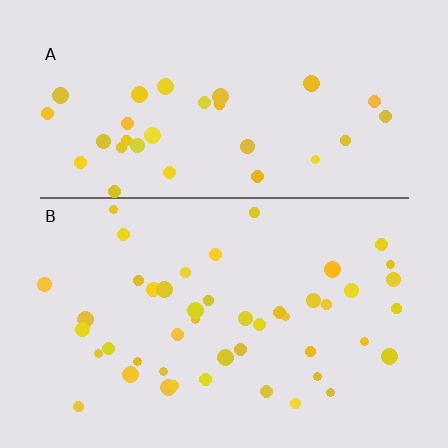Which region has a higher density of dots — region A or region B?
B (the bottom).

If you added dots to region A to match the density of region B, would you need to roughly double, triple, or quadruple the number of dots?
Approximately double.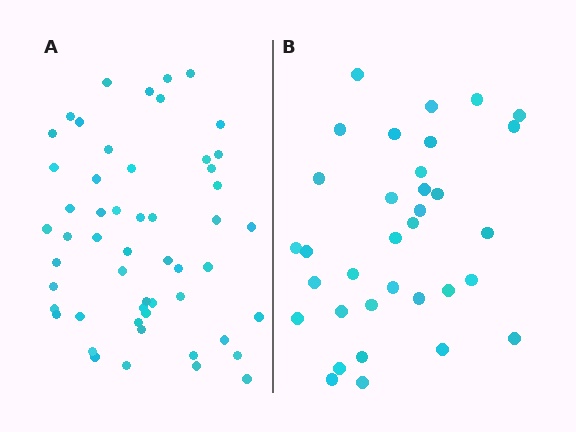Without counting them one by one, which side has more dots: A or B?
Region A (the left region) has more dots.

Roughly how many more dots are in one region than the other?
Region A has approximately 20 more dots than region B.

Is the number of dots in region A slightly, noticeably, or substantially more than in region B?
Region A has substantially more. The ratio is roughly 1.6 to 1.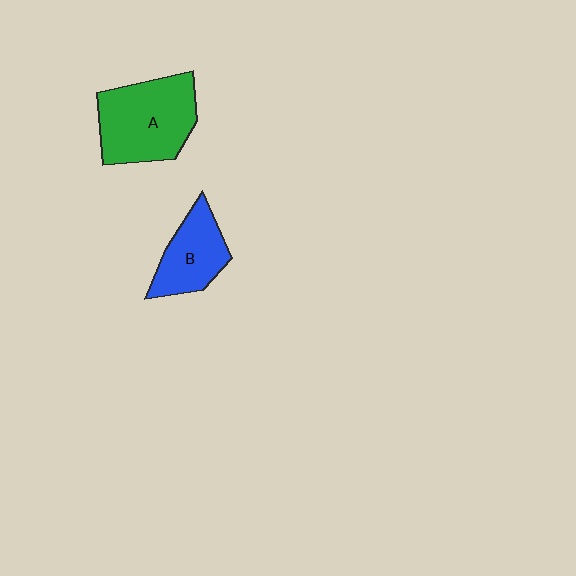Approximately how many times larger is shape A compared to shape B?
Approximately 1.6 times.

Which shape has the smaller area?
Shape B (blue).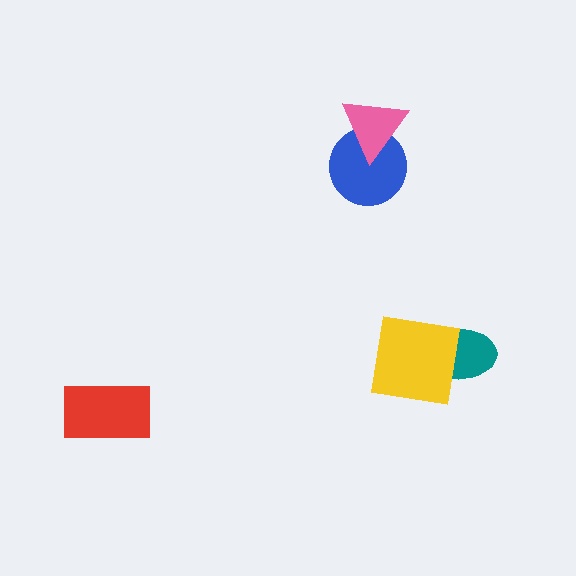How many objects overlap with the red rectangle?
0 objects overlap with the red rectangle.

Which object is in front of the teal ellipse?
The yellow square is in front of the teal ellipse.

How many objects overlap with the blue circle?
1 object overlaps with the blue circle.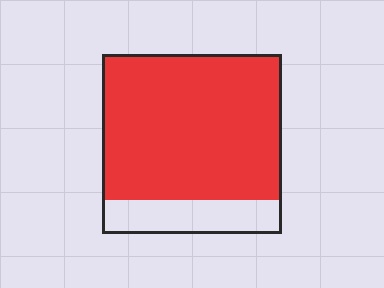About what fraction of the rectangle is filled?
About four fifths (4/5).